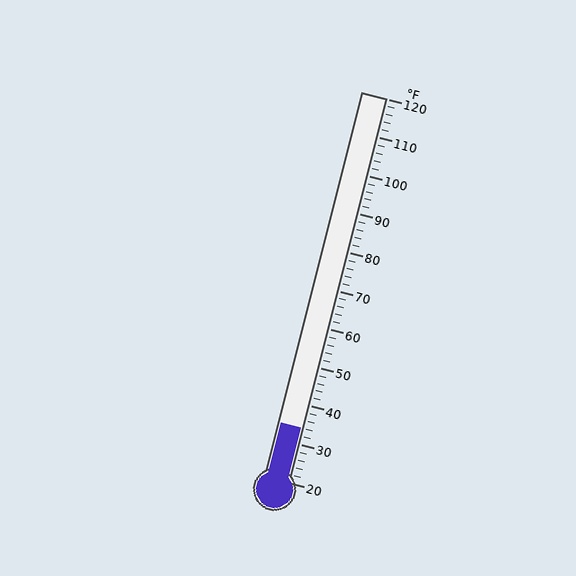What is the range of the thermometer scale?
The thermometer scale ranges from 20°F to 120°F.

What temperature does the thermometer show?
The thermometer shows approximately 34°F.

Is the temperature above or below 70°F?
The temperature is below 70°F.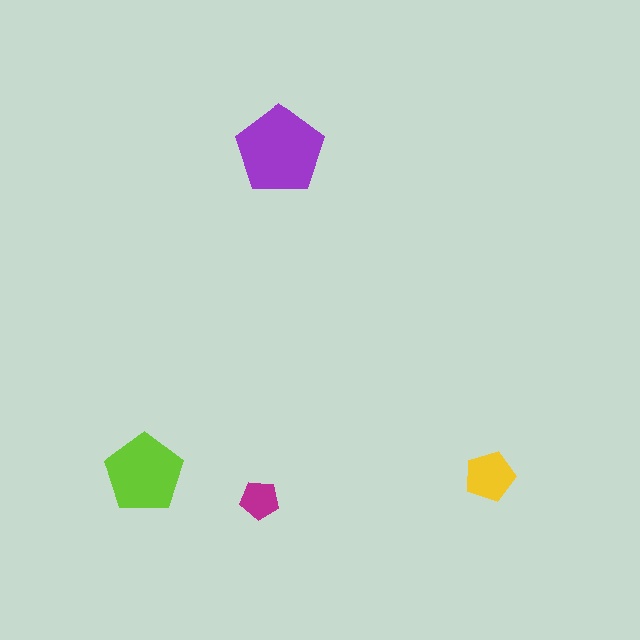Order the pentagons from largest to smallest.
the purple one, the lime one, the yellow one, the magenta one.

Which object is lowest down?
The magenta pentagon is bottommost.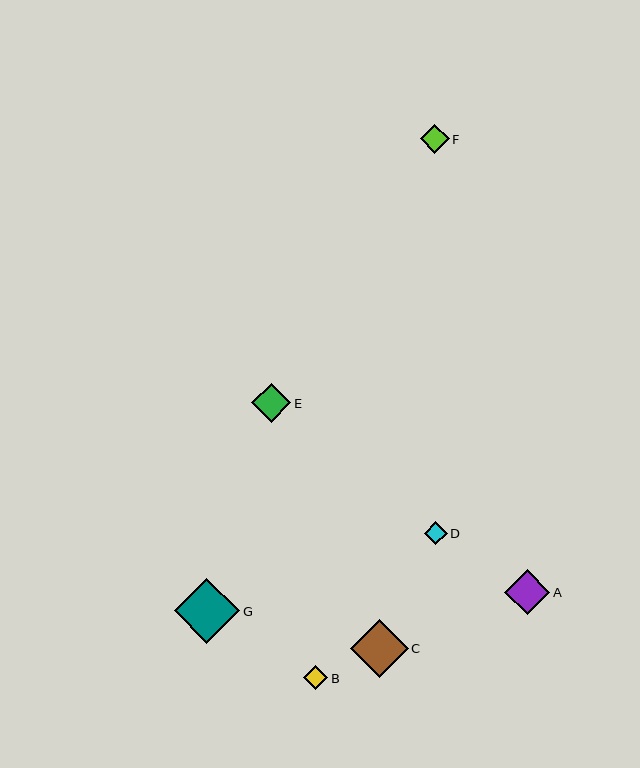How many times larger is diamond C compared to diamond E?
Diamond C is approximately 1.5 times the size of diamond E.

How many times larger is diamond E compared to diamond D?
Diamond E is approximately 1.7 times the size of diamond D.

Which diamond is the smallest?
Diamond D is the smallest with a size of approximately 23 pixels.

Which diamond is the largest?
Diamond G is the largest with a size of approximately 65 pixels.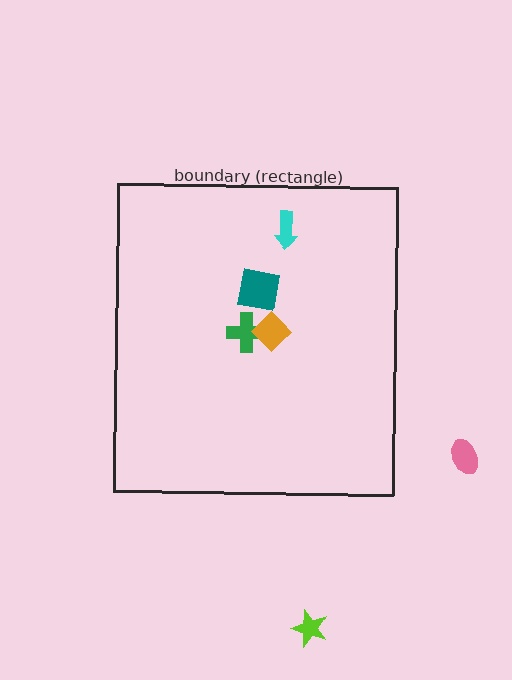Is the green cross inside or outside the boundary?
Inside.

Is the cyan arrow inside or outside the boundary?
Inside.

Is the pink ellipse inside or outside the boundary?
Outside.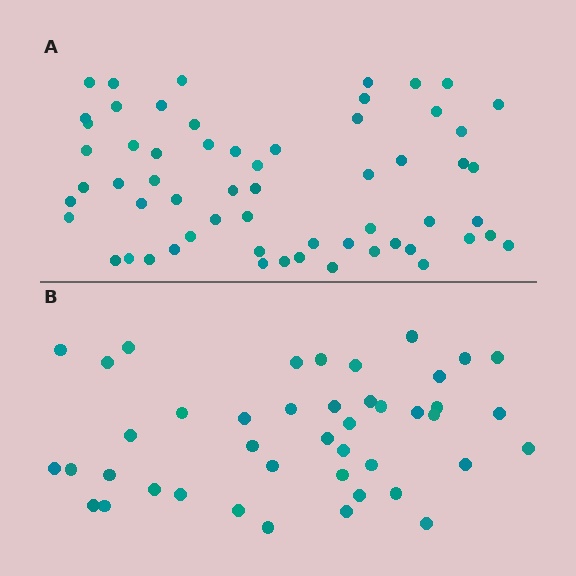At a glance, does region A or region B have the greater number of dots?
Region A (the top region) has more dots.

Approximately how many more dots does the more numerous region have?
Region A has approximately 15 more dots than region B.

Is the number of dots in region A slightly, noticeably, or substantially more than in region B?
Region A has noticeably more, but not dramatically so. The ratio is roughly 1.4 to 1.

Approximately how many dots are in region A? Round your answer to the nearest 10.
About 60 dots.